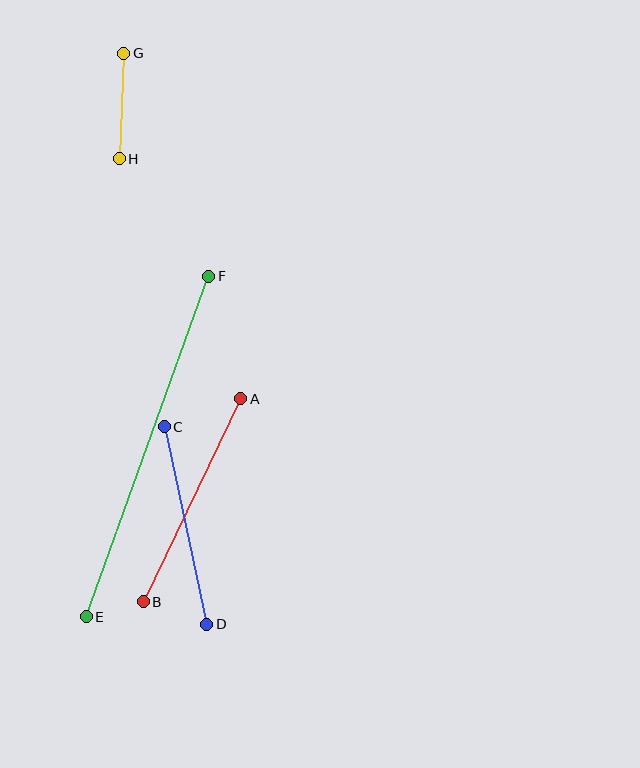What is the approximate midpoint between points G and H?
The midpoint is at approximately (121, 106) pixels.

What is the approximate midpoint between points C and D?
The midpoint is at approximately (186, 526) pixels.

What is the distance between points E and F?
The distance is approximately 362 pixels.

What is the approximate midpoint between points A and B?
The midpoint is at approximately (192, 500) pixels.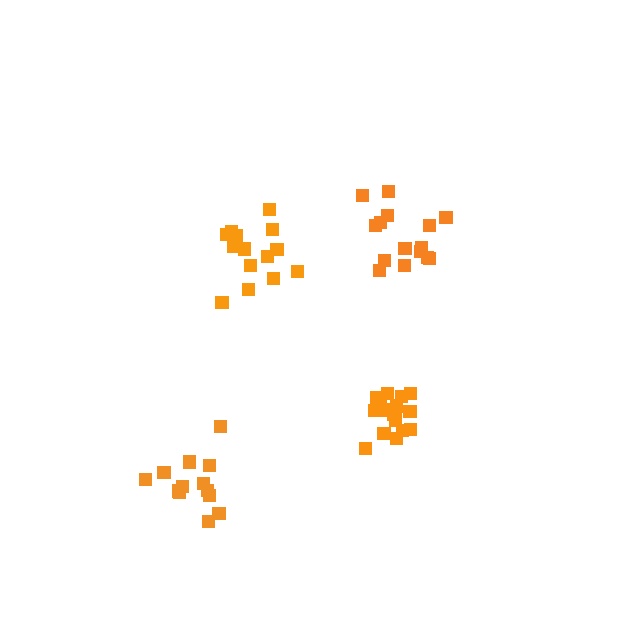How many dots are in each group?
Group 1: 13 dots, Group 2: 17 dots, Group 3: 14 dots, Group 4: 15 dots (59 total).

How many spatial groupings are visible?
There are 4 spatial groupings.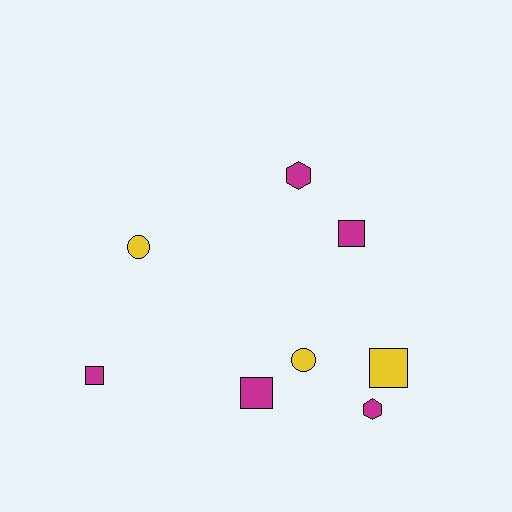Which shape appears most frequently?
Square, with 4 objects.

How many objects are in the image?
There are 8 objects.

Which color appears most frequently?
Magenta, with 5 objects.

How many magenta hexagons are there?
There are 2 magenta hexagons.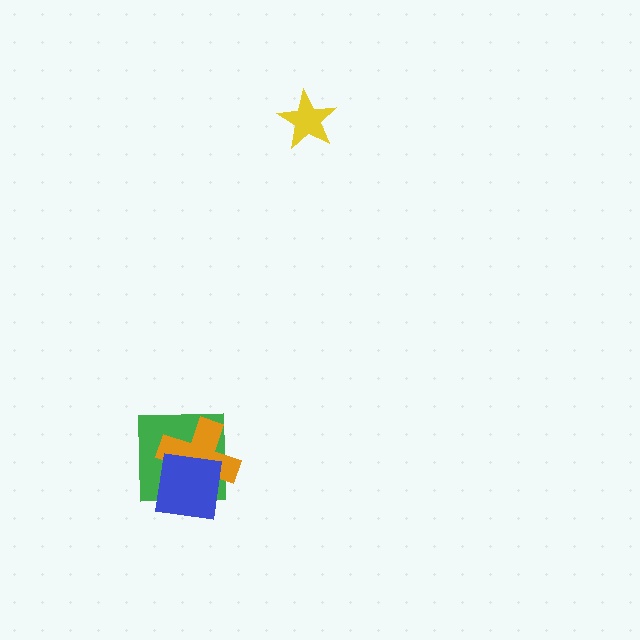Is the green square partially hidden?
Yes, it is partially covered by another shape.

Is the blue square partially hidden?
No, no other shape covers it.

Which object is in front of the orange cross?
The blue square is in front of the orange cross.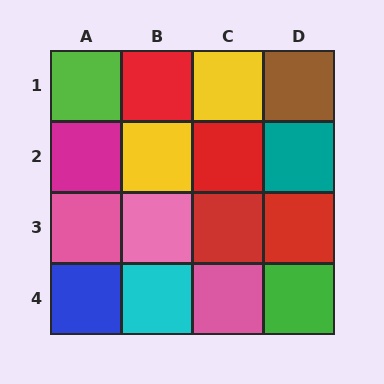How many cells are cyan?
1 cell is cyan.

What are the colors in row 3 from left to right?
Pink, pink, red, red.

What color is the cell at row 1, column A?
Lime.